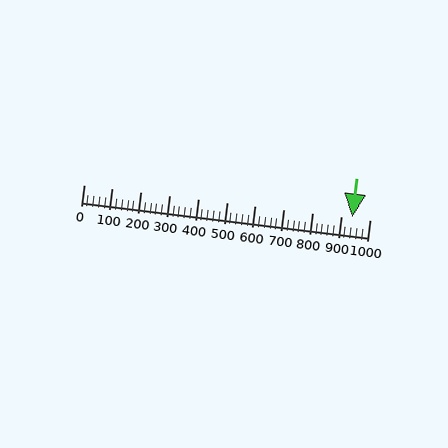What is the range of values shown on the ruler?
The ruler shows values from 0 to 1000.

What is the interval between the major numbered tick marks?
The major tick marks are spaced 100 units apart.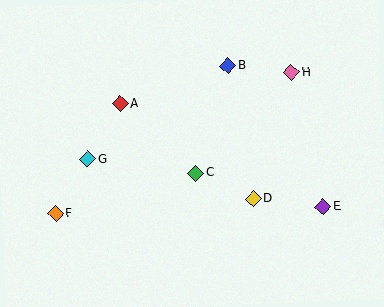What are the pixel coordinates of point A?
Point A is at (120, 104).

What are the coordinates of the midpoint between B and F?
The midpoint between B and F is at (142, 140).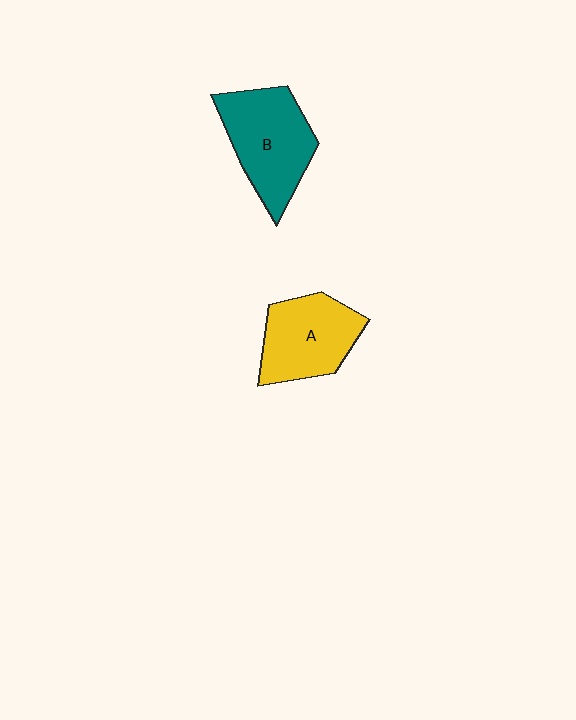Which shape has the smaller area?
Shape A (yellow).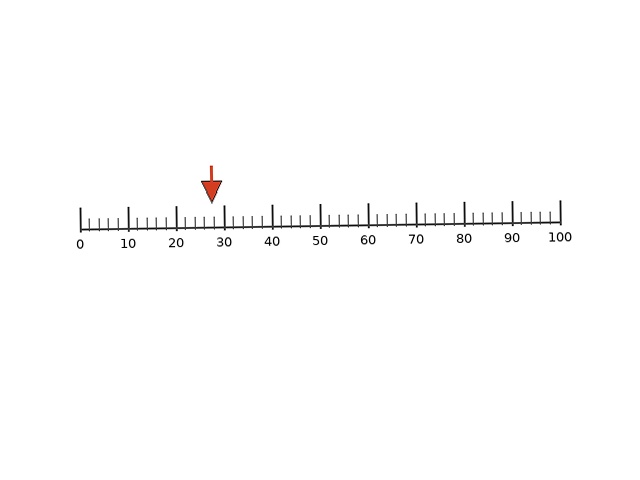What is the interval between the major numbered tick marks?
The major tick marks are spaced 10 units apart.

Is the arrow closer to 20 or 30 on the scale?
The arrow is closer to 30.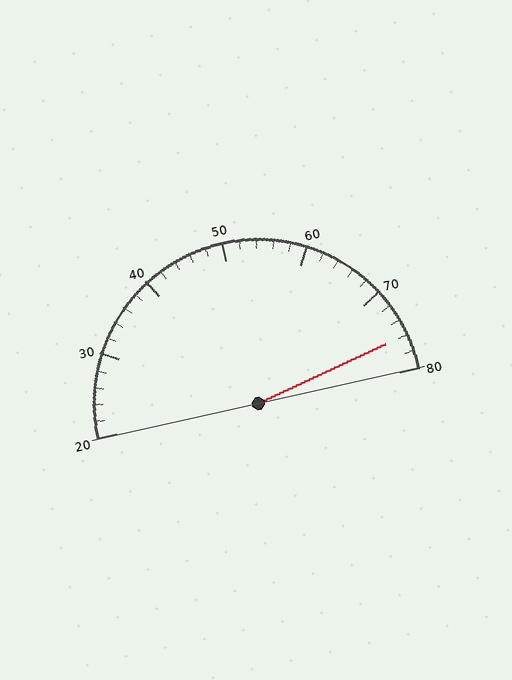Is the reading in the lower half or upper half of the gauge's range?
The reading is in the upper half of the range (20 to 80).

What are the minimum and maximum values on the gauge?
The gauge ranges from 20 to 80.